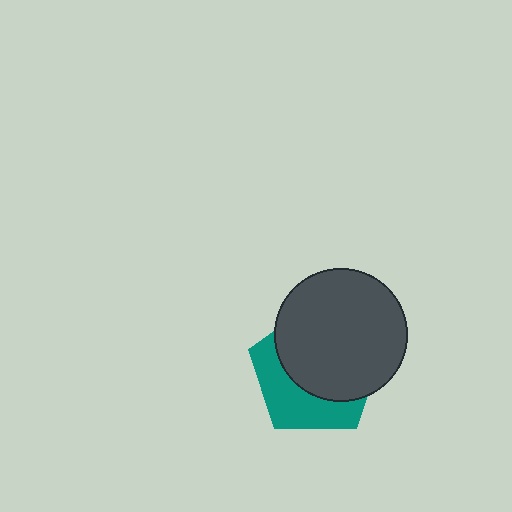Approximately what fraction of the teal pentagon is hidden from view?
Roughly 61% of the teal pentagon is hidden behind the dark gray circle.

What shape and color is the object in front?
The object in front is a dark gray circle.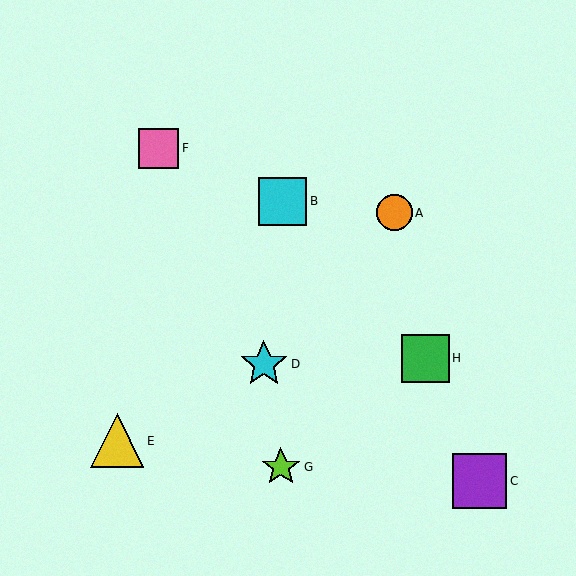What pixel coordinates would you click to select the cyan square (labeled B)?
Click at (283, 201) to select the cyan square B.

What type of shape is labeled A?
Shape A is an orange circle.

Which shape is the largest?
The purple square (labeled C) is the largest.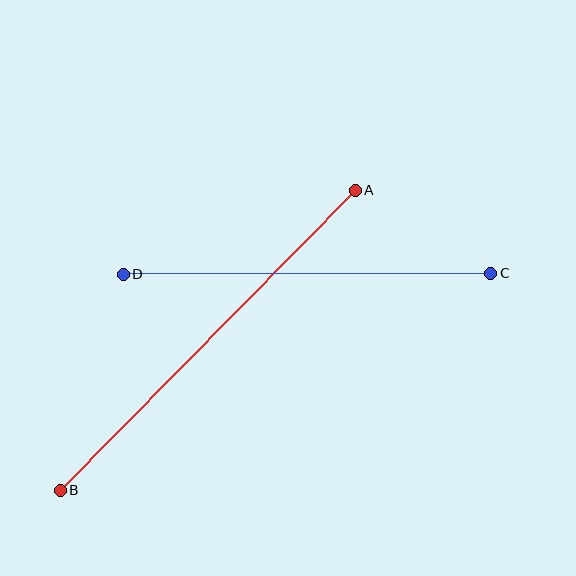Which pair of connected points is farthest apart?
Points A and B are farthest apart.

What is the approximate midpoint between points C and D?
The midpoint is at approximately (307, 274) pixels.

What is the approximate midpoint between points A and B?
The midpoint is at approximately (208, 340) pixels.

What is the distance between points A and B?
The distance is approximately 421 pixels.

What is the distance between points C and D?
The distance is approximately 367 pixels.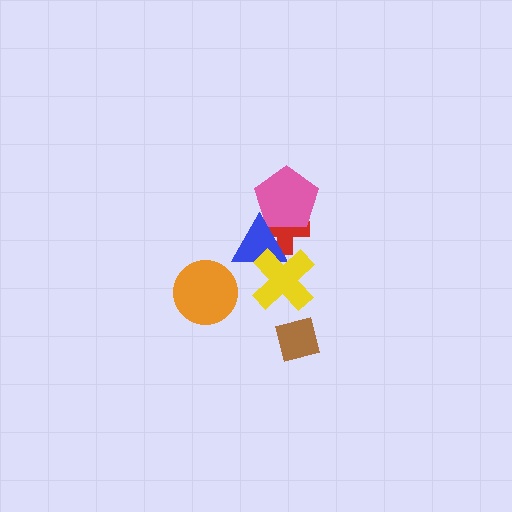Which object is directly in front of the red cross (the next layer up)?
The pink pentagon is directly in front of the red cross.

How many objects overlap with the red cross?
3 objects overlap with the red cross.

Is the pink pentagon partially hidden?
Yes, it is partially covered by another shape.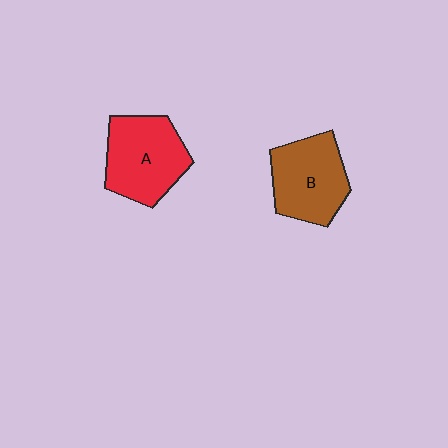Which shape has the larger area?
Shape A (red).